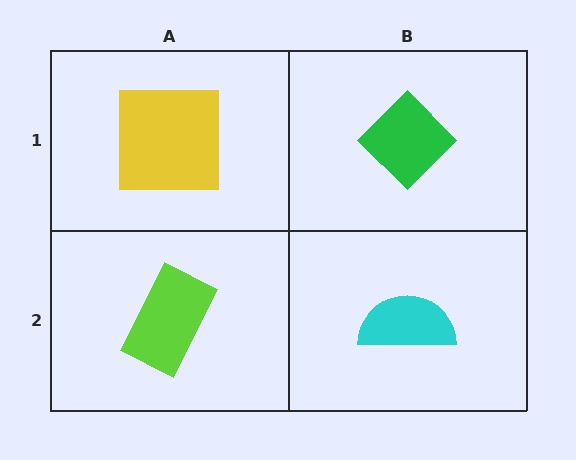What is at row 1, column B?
A green diamond.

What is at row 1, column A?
A yellow square.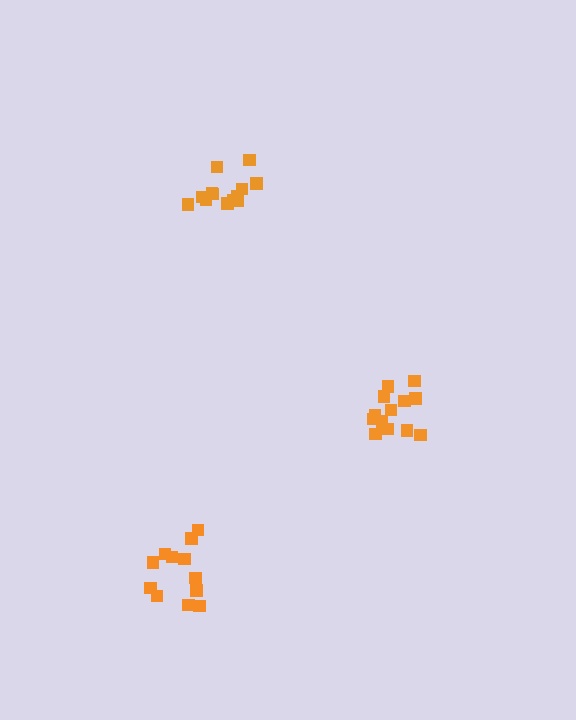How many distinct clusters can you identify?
There are 3 distinct clusters.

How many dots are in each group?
Group 1: 14 dots, Group 2: 12 dots, Group 3: 13 dots (39 total).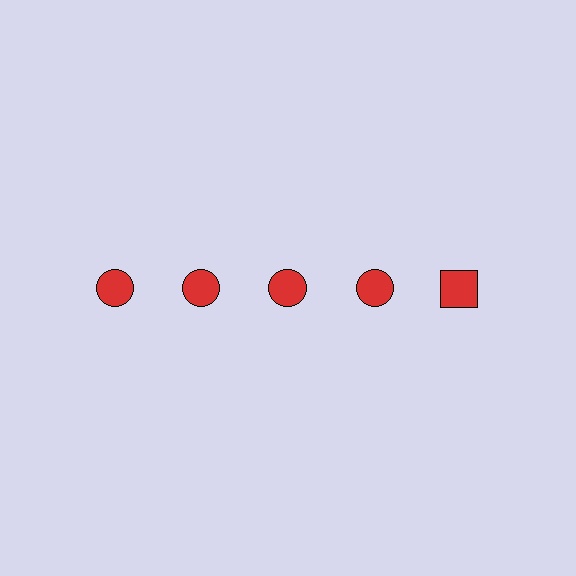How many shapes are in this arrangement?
There are 5 shapes arranged in a grid pattern.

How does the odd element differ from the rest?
It has a different shape: square instead of circle.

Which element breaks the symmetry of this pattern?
The red square in the top row, rightmost column breaks the symmetry. All other shapes are red circles.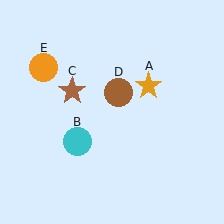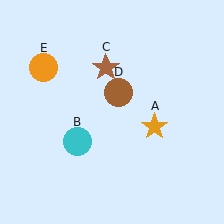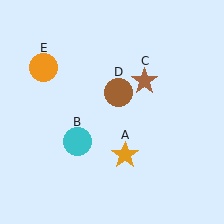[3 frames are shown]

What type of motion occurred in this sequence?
The orange star (object A), brown star (object C) rotated clockwise around the center of the scene.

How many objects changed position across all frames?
2 objects changed position: orange star (object A), brown star (object C).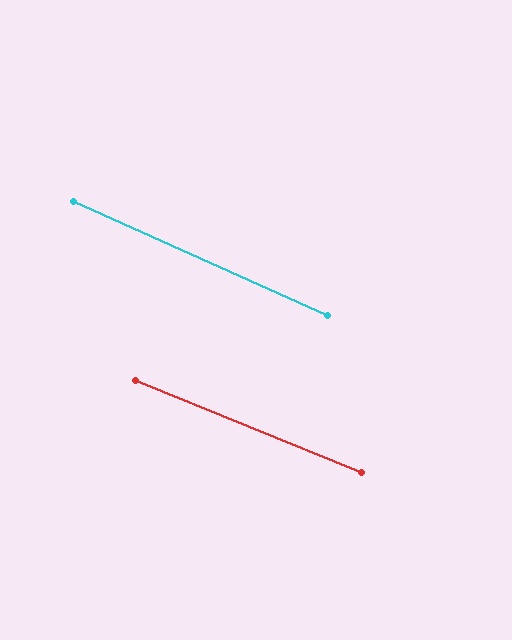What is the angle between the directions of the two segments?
Approximately 2 degrees.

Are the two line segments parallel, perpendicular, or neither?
Parallel — their directions differ by only 2.0°.